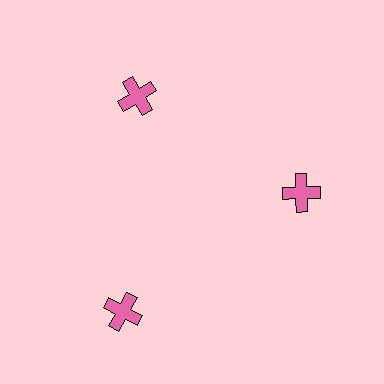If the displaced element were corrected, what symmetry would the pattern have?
It would have 3-fold rotational symmetry — the pattern would map onto itself every 120 degrees.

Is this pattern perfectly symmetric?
No. The 3 pink crosses are arranged in a ring, but one element near the 7 o'clock position is pushed outward from the center, breaking the 3-fold rotational symmetry.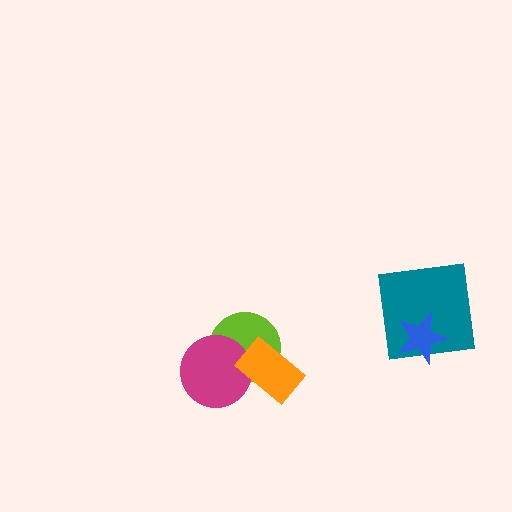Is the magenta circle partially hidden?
Yes, it is partially covered by another shape.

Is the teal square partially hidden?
Yes, it is partially covered by another shape.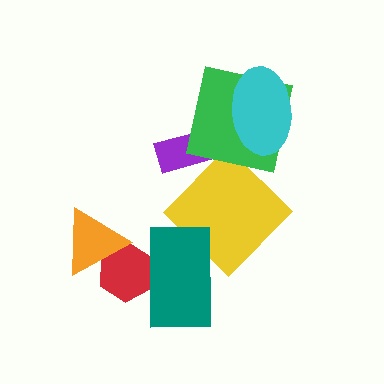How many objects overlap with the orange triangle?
1 object overlaps with the orange triangle.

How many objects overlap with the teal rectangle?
2 objects overlap with the teal rectangle.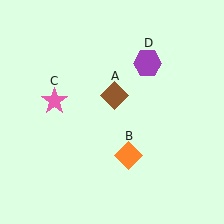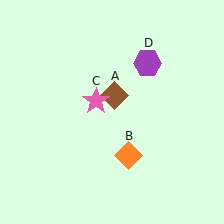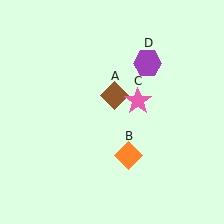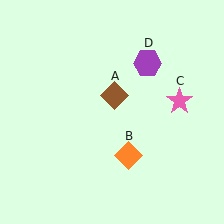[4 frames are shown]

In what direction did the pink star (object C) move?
The pink star (object C) moved right.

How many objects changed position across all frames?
1 object changed position: pink star (object C).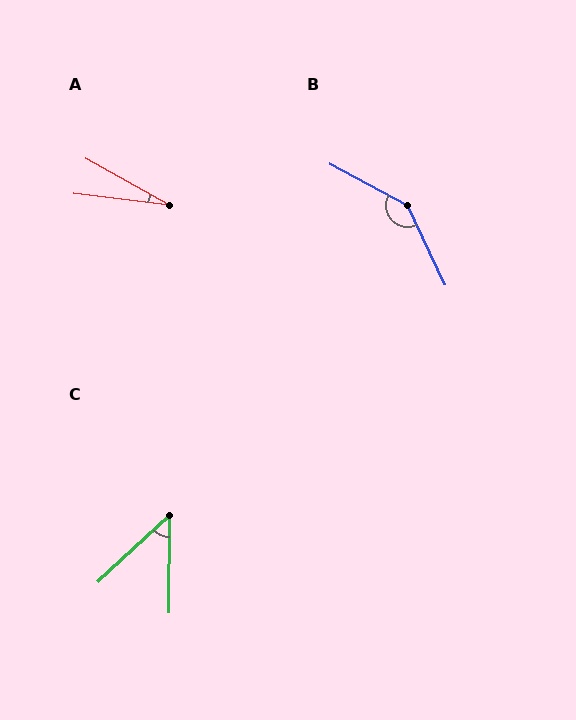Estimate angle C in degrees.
Approximately 47 degrees.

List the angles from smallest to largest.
A (22°), C (47°), B (144°).